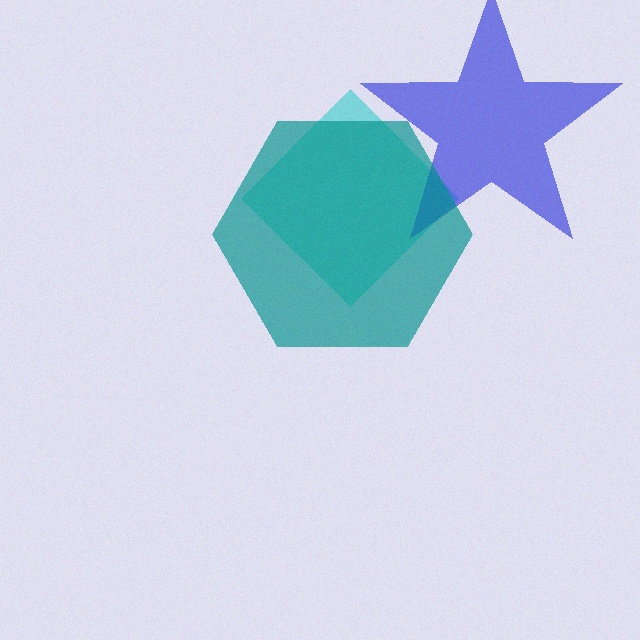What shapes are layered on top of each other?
The layered shapes are: a cyan diamond, a blue star, a teal hexagon.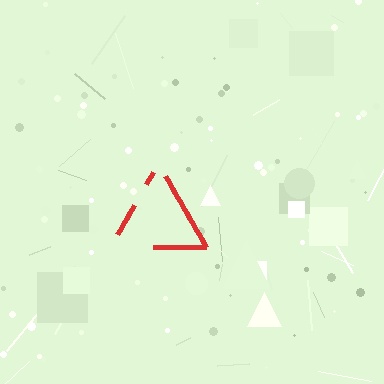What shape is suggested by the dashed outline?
The dashed outline suggests a triangle.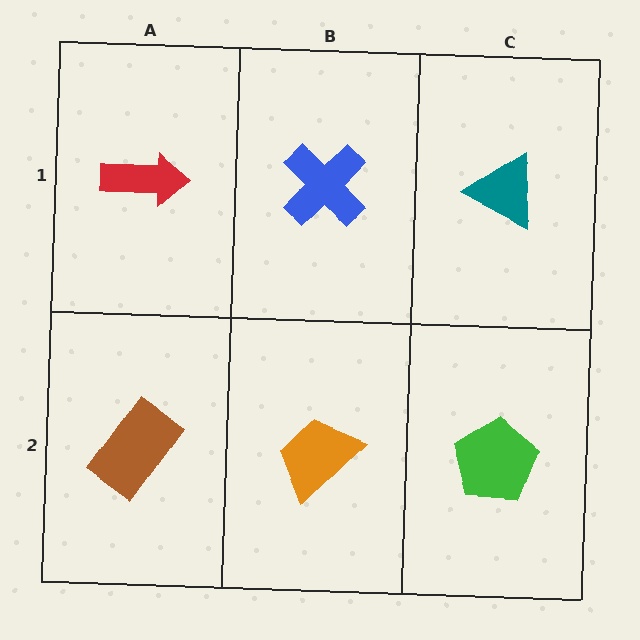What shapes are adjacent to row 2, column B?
A blue cross (row 1, column B), a brown rectangle (row 2, column A), a green pentagon (row 2, column C).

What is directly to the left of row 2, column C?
An orange trapezoid.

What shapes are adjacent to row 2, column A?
A red arrow (row 1, column A), an orange trapezoid (row 2, column B).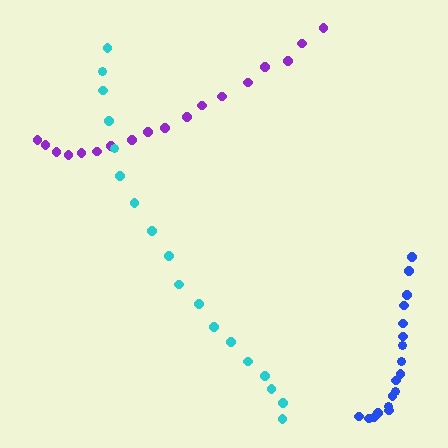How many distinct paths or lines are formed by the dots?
There are 3 distinct paths.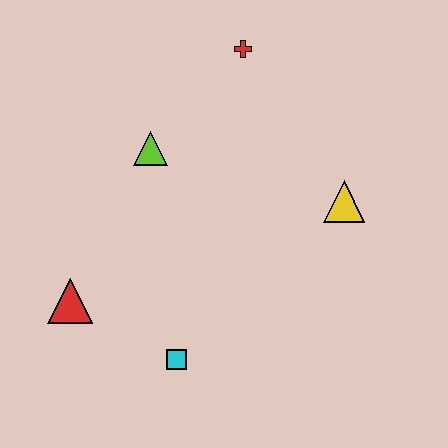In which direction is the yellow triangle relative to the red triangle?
The yellow triangle is to the right of the red triangle.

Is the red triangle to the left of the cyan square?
Yes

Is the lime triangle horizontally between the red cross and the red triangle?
Yes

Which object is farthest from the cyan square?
The red cross is farthest from the cyan square.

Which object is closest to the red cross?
The lime triangle is closest to the red cross.